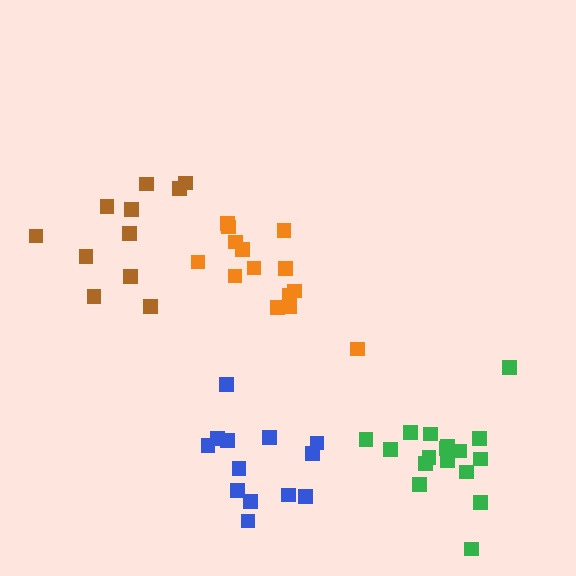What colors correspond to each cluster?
The clusters are colored: green, orange, blue, brown.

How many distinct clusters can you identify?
There are 4 distinct clusters.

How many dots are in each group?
Group 1: 17 dots, Group 2: 14 dots, Group 3: 13 dots, Group 4: 11 dots (55 total).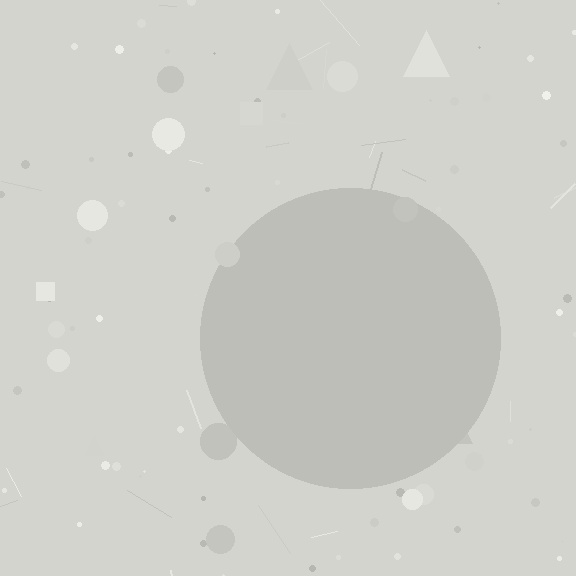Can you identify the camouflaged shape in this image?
The camouflaged shape is a circle.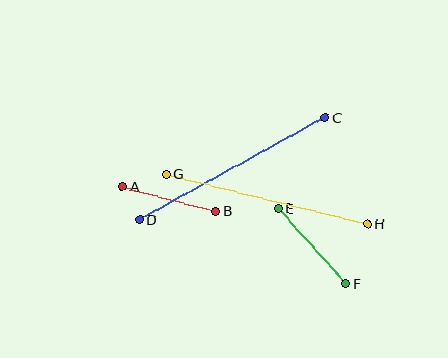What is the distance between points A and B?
The distance is approximately 96 pixels.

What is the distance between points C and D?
The distance is approximately 212 pixels.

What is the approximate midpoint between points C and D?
The midpoint is at approximately (232, 169) pixels.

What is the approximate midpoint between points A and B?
The midpoint is at approximately (169, 199) pixels.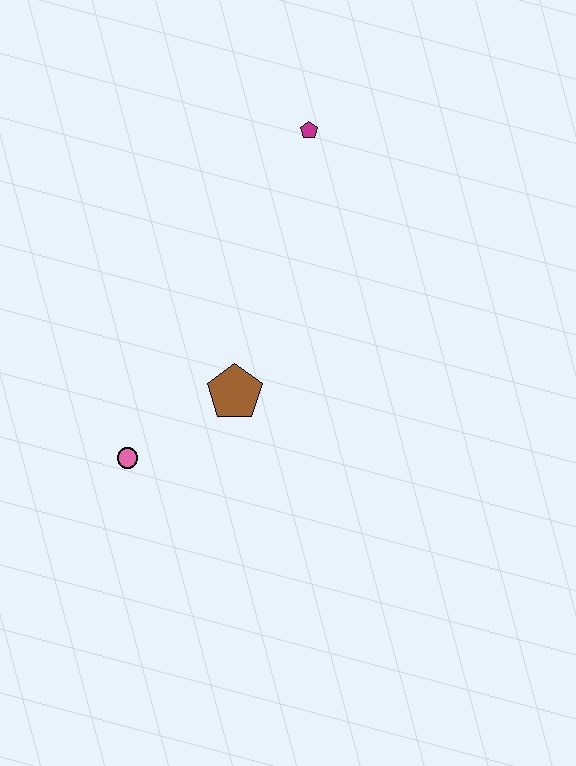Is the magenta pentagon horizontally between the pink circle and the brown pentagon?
No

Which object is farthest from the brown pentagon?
The magenta pentagon is farthest from the brown pentagon.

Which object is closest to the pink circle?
The brown pentagon is closest to the pink circle.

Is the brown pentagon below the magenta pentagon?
Yes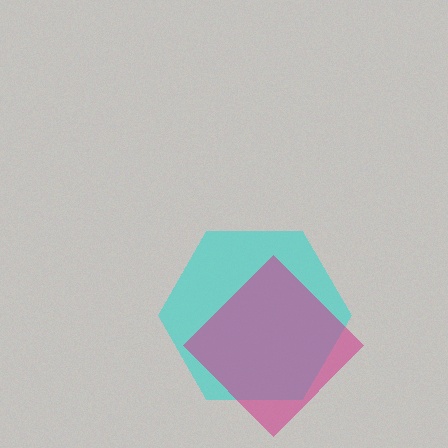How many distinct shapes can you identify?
There are 2 distinct shapes: a cyan hexagon, a magenta diamond.